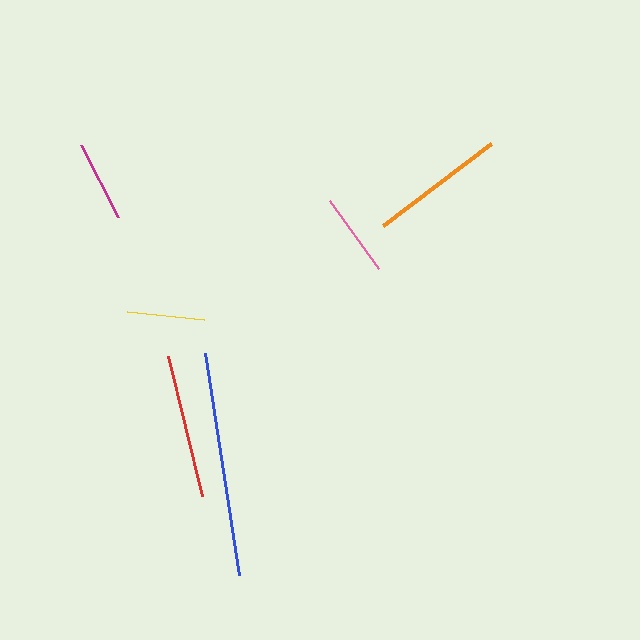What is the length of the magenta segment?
The magenta segment is approximately 81 pixels long.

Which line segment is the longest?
The blue line is the longest at approximately 225 pixels.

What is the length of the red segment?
The red segment is approximately 144 pixels long.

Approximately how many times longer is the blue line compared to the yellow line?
The blue line is approximately 2.9 times the length of the yellow line.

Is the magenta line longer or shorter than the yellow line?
The magenta line is longer than the yellow line.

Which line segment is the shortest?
The yellow line is the shortest at approximately 77 pixels.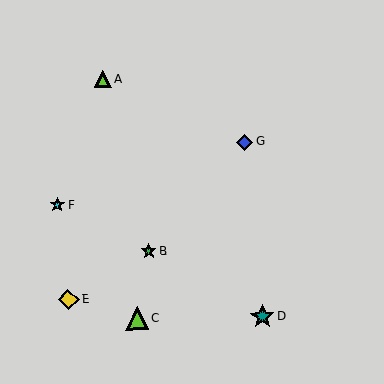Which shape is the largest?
The teal star (labeled D) is the largest.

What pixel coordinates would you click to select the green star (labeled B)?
Click at (149, 251) to select the green star B.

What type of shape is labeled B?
Shape B is a green star.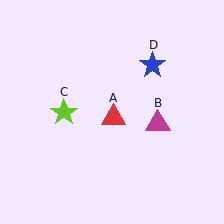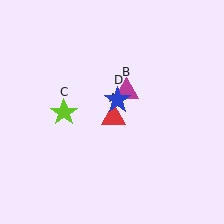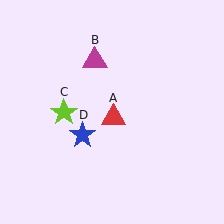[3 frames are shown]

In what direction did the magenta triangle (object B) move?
The magenta triangle (object B) moved up and to the left.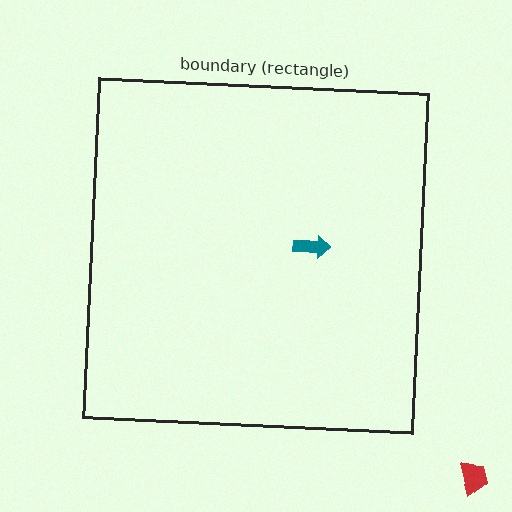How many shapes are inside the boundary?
1 inside, 1 outside.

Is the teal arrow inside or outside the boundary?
Inside.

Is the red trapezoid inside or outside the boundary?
Outside.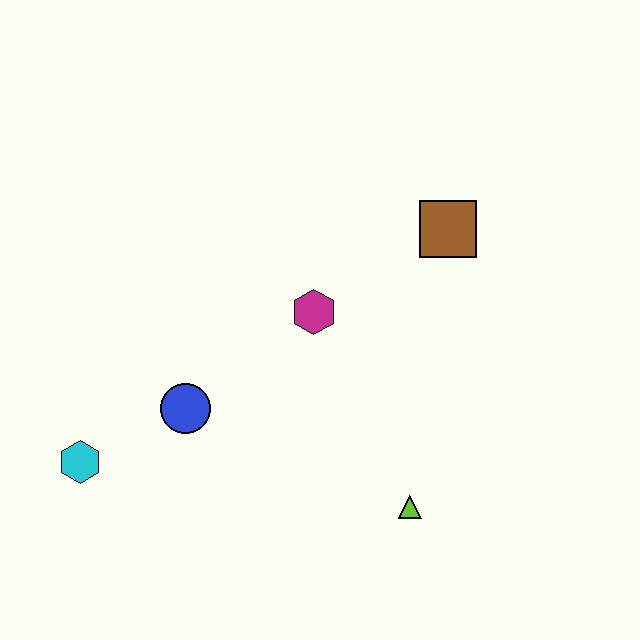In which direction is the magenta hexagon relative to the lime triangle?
The magenta hexagon is above the lime triangle.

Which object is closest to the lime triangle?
The magenta hexagon is closest to the lime triangle.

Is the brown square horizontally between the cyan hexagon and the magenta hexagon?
No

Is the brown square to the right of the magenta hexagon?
Yes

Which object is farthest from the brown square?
The cyan hexagon is farthest from the brown square.